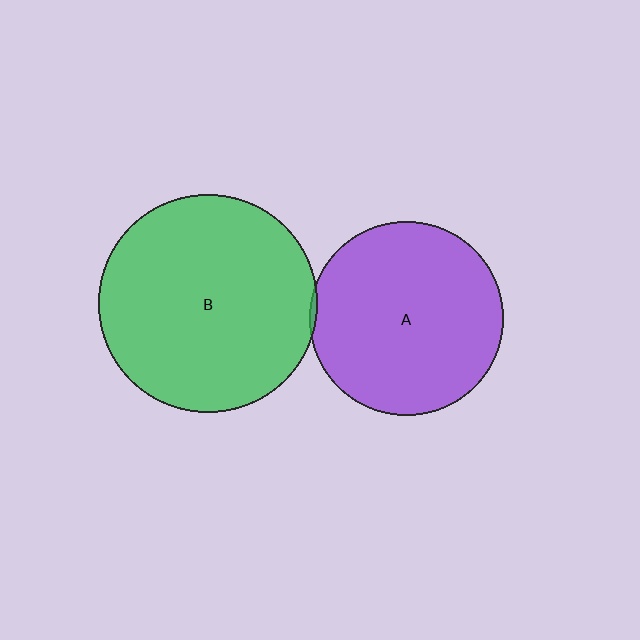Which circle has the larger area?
Circle B (green).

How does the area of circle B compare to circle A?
Approximately 1.3 times.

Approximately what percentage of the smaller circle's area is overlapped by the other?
Approximately 5%.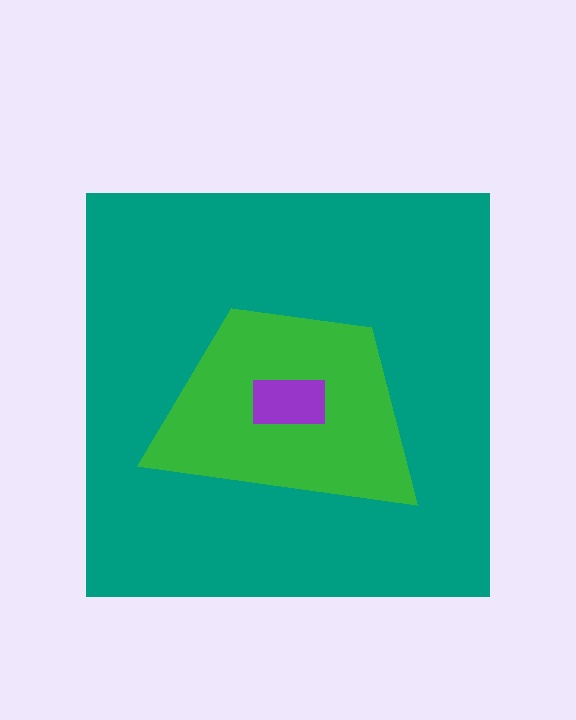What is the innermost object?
The purple rectangle.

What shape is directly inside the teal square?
The green trapezoid.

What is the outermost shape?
The teal square.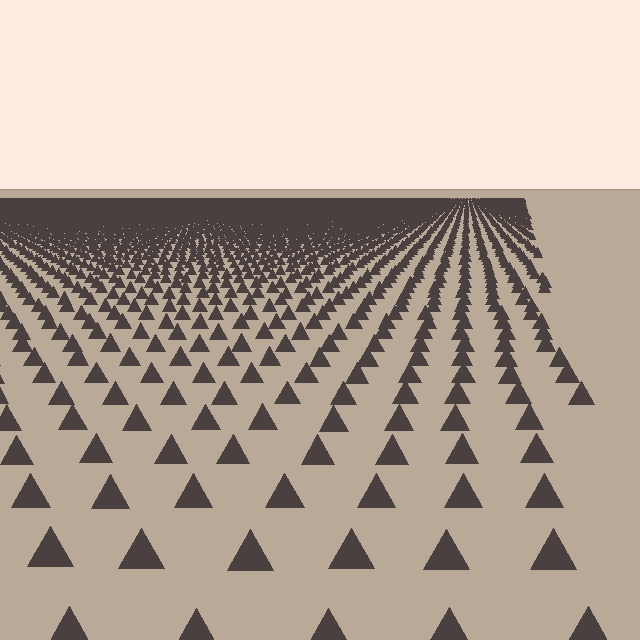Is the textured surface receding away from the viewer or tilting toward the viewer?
The surface is receding away from the viewer. Texture elements get smaller and denser toward the top.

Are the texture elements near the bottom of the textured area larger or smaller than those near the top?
Larger. Near the bottom, elements are closer to the viewer and appear at a bigger on-screen size.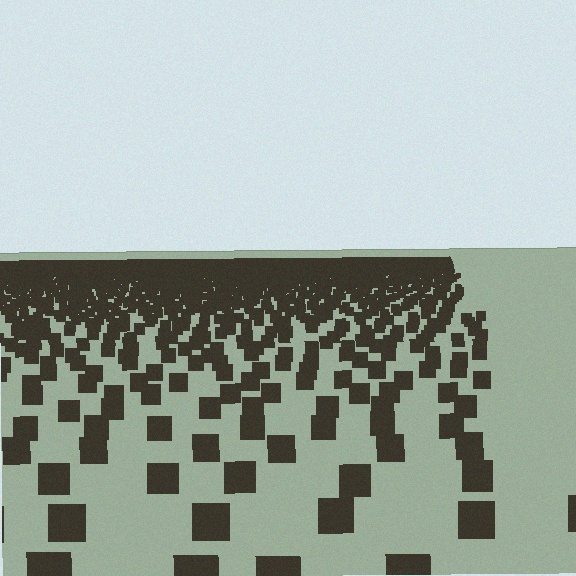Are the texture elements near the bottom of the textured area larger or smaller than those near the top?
Larger. Near the bottom, elements are closer to the viewer and appear at a bigger on-screen size.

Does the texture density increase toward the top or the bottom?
Density increases toward the top.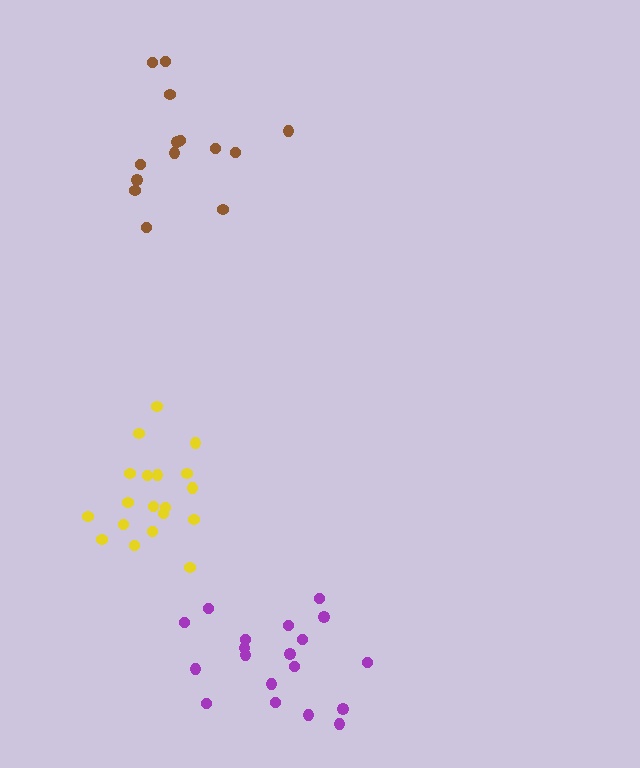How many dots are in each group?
Group 1: 19 dots, Group 2: 19 dots, Group 3: 14 dots (52 total).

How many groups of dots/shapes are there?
There are 3 groups.